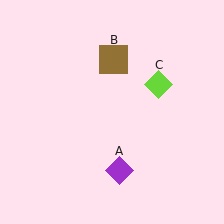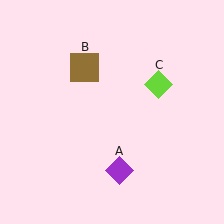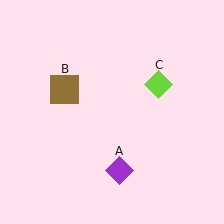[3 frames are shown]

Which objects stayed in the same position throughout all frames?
Purple diamond (object A) and lime diamond (object C) remained stationary.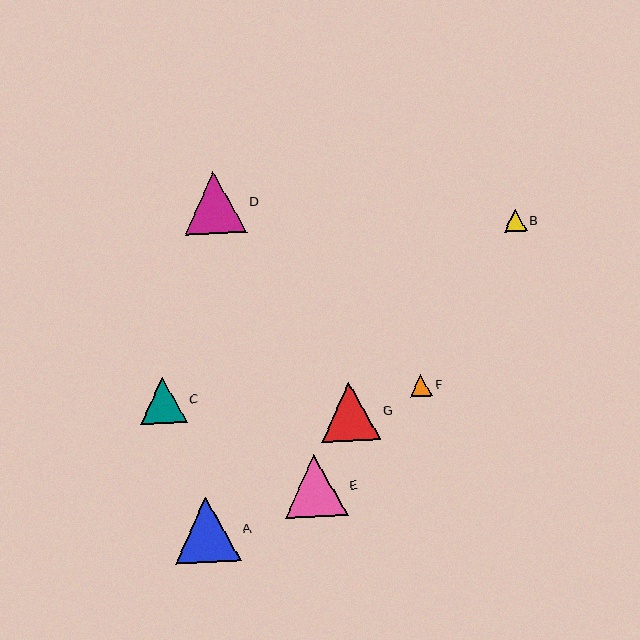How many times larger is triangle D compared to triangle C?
Triangle D is approximately 1.3 times the size of triangle C.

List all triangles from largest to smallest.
From largest to smallest: A, E, D, G, C, B, F.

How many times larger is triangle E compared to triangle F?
Triangle E is approximately 2.8 times the size of triangle F.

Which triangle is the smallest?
Triangle F is the smallest with a size of approximately 22 pixels.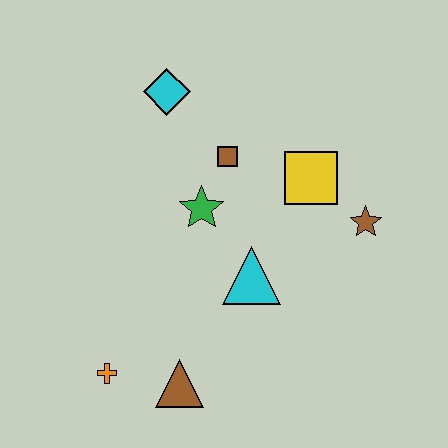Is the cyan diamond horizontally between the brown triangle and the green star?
No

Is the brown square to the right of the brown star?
No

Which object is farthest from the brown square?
The orange cross is farthest from the brown square.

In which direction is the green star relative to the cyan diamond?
The green star is below the cyan diamond.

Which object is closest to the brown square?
The green star is closest to the brown square.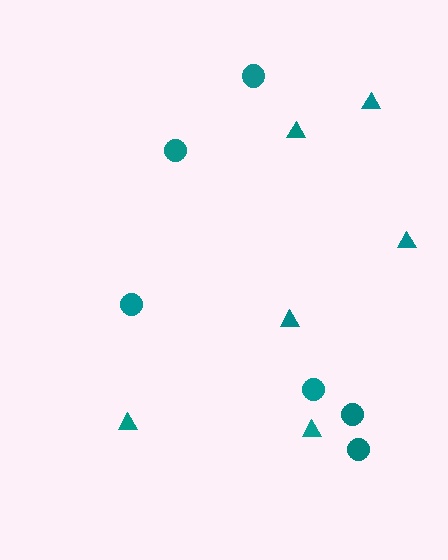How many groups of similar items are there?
There are 2 groups: one group of triangles (6) and one group of circles (6).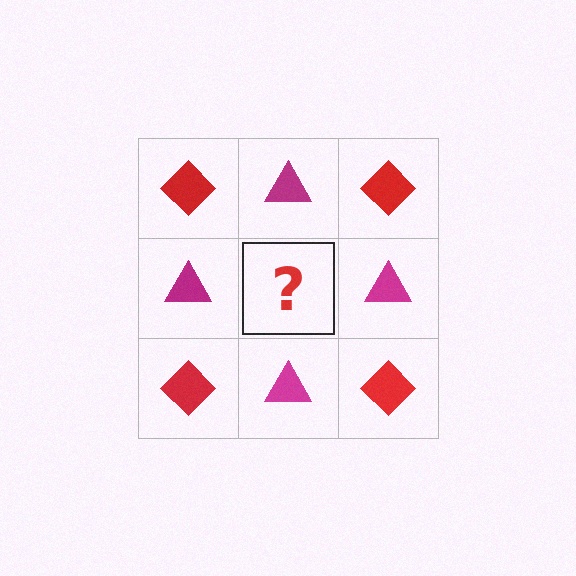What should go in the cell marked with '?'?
The missing cell should contain a red diamond.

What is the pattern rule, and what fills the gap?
The rule is that it alternates red diamond and magenta triangle in a checkerboard pattern. The gap should be filled with a red diamond.